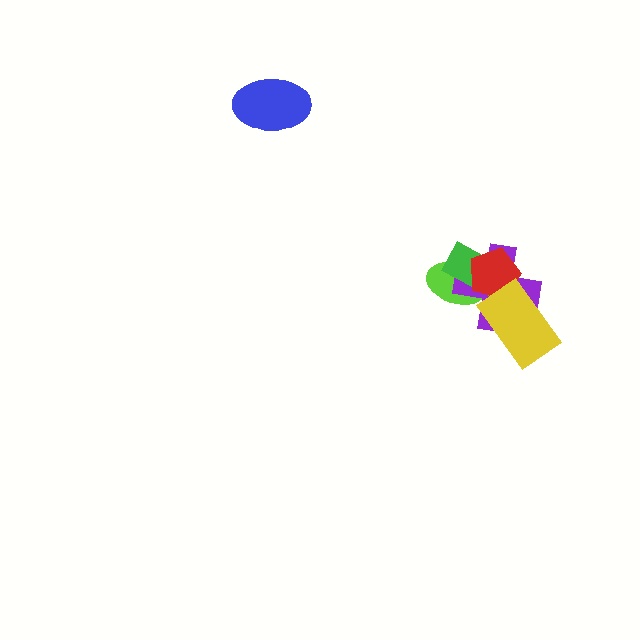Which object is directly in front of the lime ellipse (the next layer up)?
The purple cross is directly in front of the lime ellipse.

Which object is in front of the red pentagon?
The yellow rectangle is in front of the red pentagon.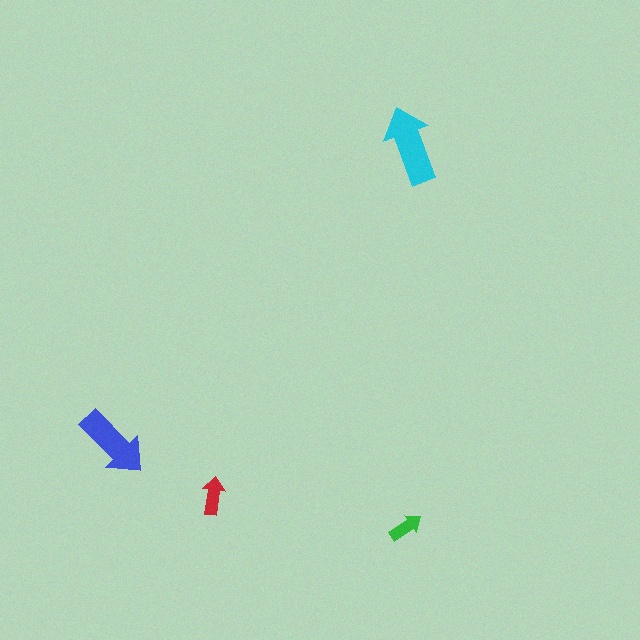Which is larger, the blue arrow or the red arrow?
The blue one.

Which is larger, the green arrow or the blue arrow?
The blue one.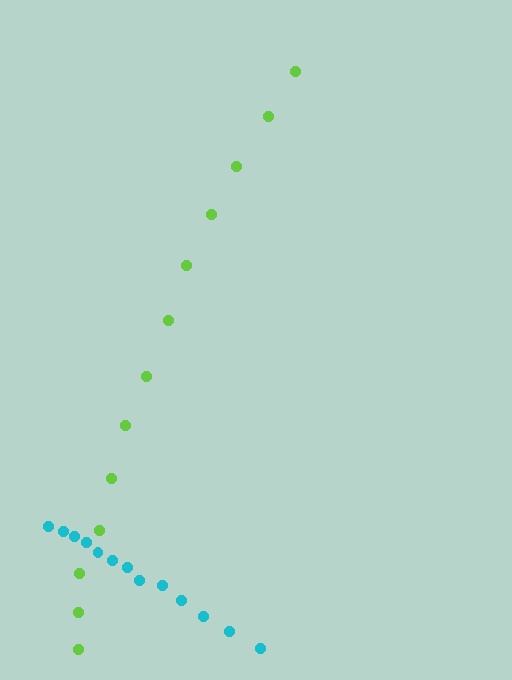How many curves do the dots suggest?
There are 2 distinct paths.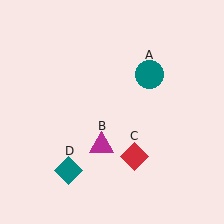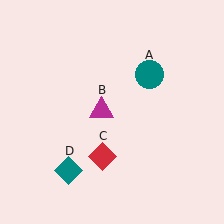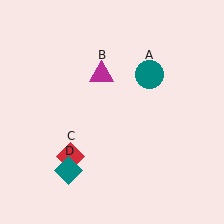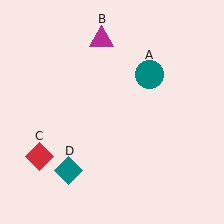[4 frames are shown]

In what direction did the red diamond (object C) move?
The red diamond (object C) moved left.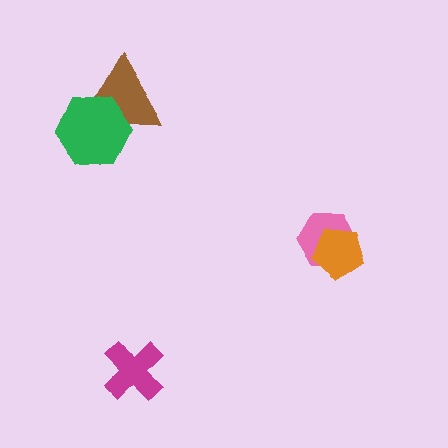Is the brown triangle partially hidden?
Yes, it is partially covered by another shape.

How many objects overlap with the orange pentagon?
1 object overlaps with the orange pentagon.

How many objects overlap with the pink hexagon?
1 object overlaps with the pink hexagon.